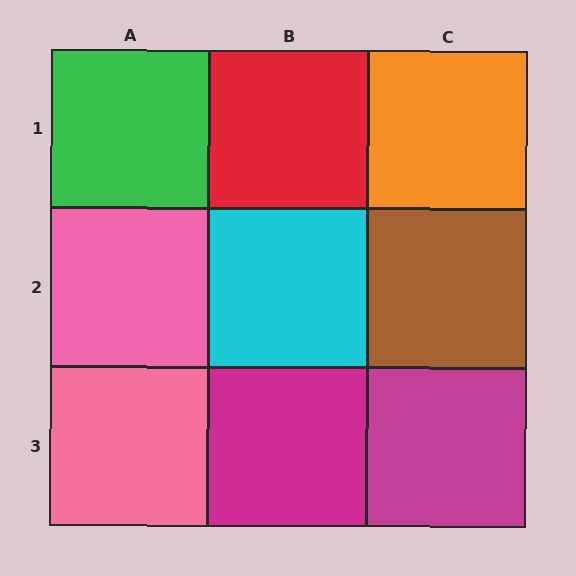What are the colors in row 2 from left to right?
Pink, cyan, brown.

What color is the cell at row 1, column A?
Green.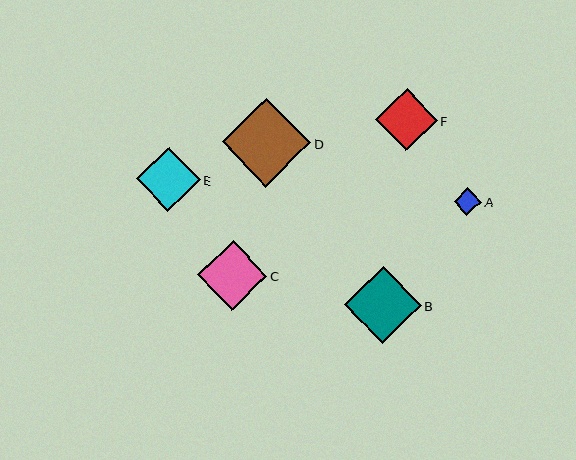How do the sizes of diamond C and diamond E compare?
Diamond C and diamond E are approximately the same size.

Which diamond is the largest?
Diamond D is the largest with a size of approximately 88 pixels.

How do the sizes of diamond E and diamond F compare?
Diamond E and diamond F are approximately the same size.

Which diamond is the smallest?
Diamond A is the smallest with a size of approximately 28 pixels.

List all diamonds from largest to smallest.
From largest to smallest: D, B, C, E, F, A.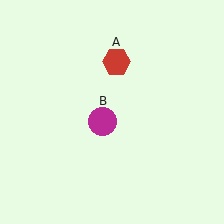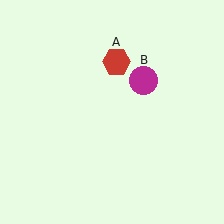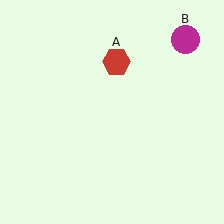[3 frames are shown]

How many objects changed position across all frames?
1 object changed position: magenta circle (object B).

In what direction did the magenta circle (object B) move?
The magenta circle (object B) moved up and to the right.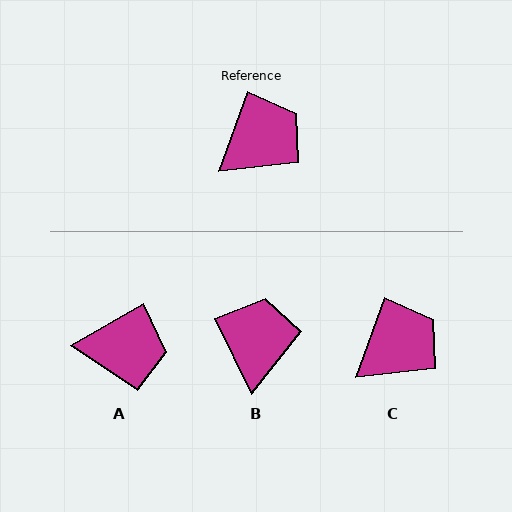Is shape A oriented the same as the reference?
No, it is off by about 40 degrees.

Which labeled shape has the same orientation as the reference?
C.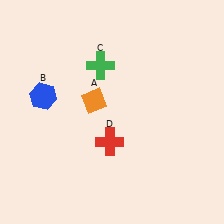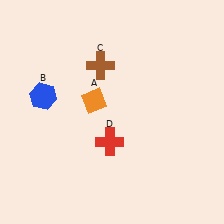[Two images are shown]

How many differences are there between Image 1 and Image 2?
There is 1 difference between the two images.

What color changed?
The cross (C) changed from green in Image 1 to brown in Image 2.